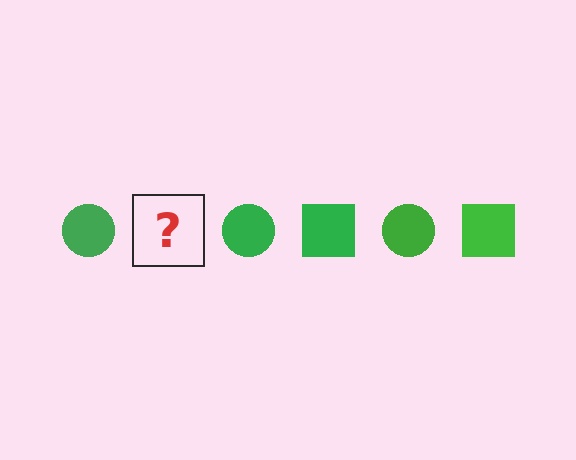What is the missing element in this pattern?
The missing element is a green square.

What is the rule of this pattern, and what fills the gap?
The rule is that the pattern cycles through circle, square shapes in green. The gap should be filled with a green square.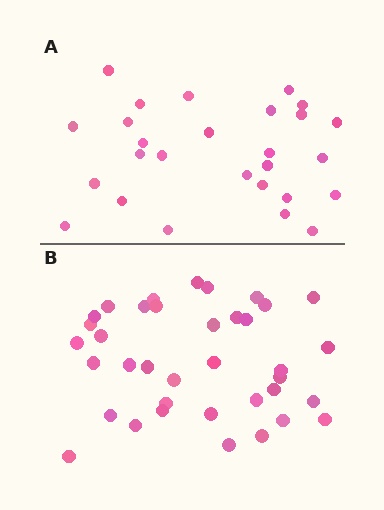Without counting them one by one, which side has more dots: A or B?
Region B (the bottom region) has more dots.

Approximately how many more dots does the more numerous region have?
Region B has roughly 10 or so more dots than region A.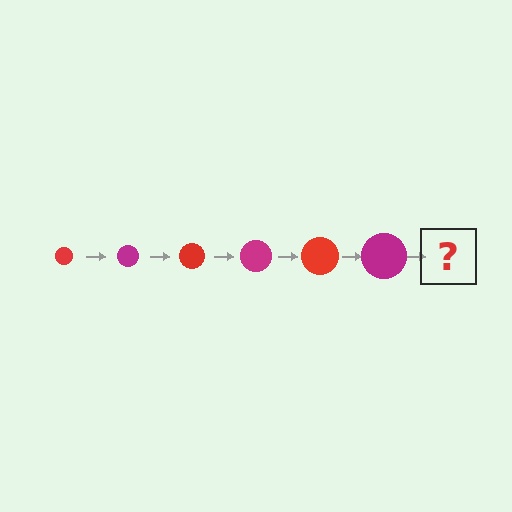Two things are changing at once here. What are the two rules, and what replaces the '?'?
The two rules are that the circle grows larger each step and the color cycles through red and magenta. The '?' should be a red circle, larger than the previous one.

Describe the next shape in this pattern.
It should be a red circle, larger than the previous one.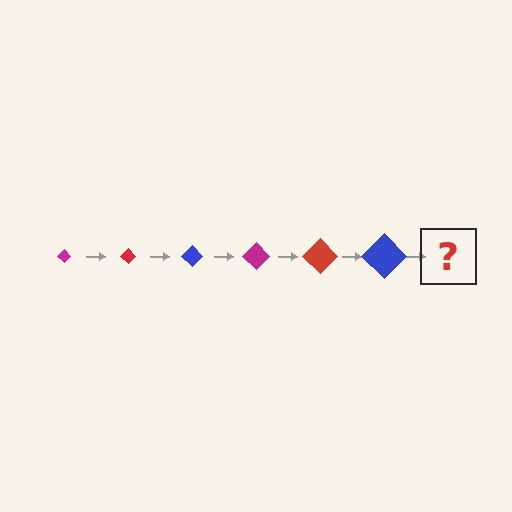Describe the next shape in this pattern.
It should be a magenta diamond, larger than the previous one.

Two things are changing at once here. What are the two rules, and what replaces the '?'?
The two rules are that the diamond grows larger each step and the color cycles through magenta, red, and blue. The '?' should be a magenta diamond, larger than the previous one.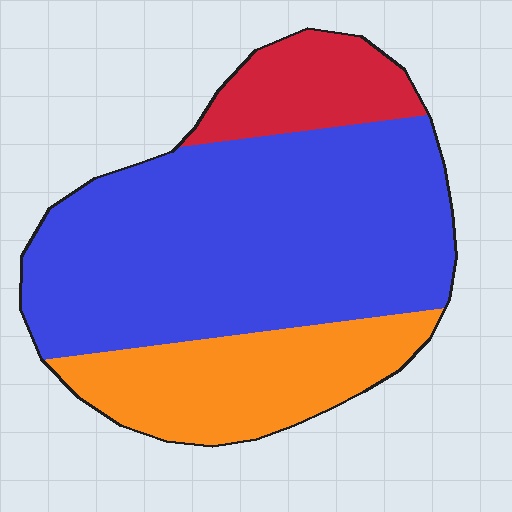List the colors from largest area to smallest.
From largest to smallest: blue, orange, red.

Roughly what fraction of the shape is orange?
Orange takes up between a sixth and a third of the shape.